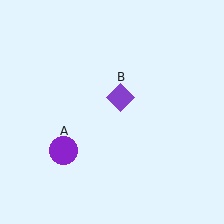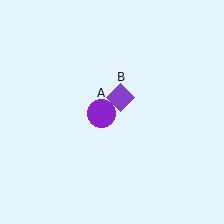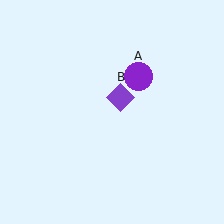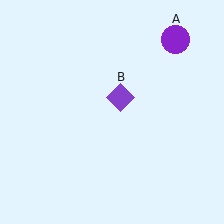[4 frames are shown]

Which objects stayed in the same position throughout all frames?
Purple diamond (object B) remained stationary.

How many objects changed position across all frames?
1 object changed position: purple circle (object A).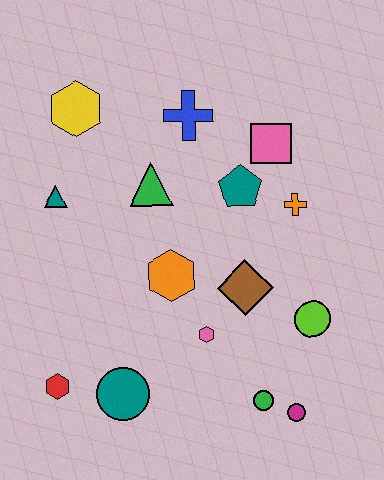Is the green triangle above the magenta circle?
Yes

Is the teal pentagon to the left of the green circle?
Yes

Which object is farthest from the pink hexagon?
The yellow hexagon is farthest from the pink hexagon.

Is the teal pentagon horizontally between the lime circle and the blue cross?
Yes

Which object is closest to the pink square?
The teal pentagon is closest to the pink square.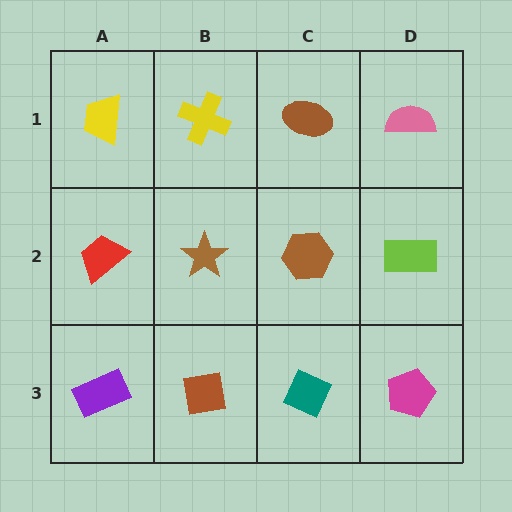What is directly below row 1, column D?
A lime rectangle.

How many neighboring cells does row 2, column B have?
4.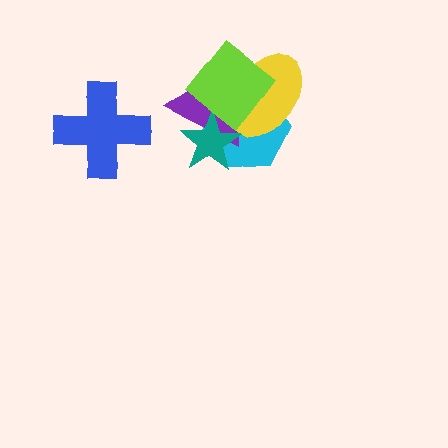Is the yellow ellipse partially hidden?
Yes, it is partially covered by another shape.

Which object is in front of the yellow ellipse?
The lime diamond is in front of the yellow ellipse.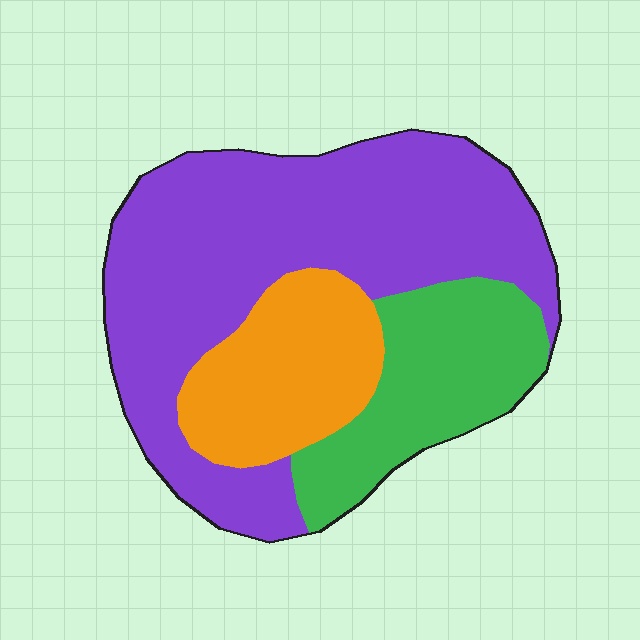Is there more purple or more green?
Purple.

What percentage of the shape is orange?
Orange covers 20% of the shape.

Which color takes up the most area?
Purple, at roughly 60%.